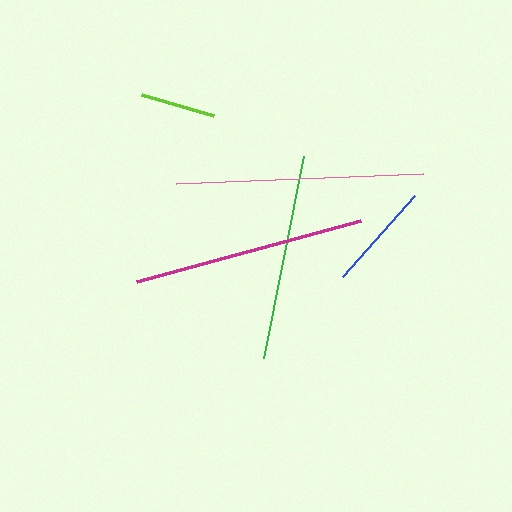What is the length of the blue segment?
The blue segment is approximately 109 pixels long.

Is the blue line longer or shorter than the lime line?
The blue line is longer than the lime line.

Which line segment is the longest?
The pink line is the longest at approximately 246 pixels.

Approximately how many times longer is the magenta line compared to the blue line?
The magenta line is approximately 2.1 times the length of the blue line.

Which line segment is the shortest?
The lime line is the shortest at approximately 75 pixels.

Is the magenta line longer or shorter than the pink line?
The pink line is longer than the magenta line.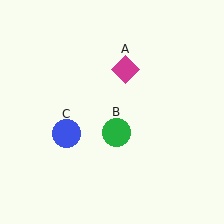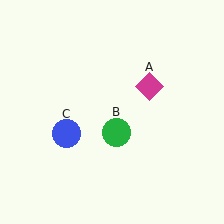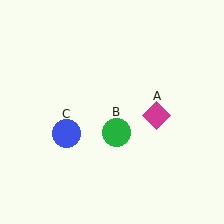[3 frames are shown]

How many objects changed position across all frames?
1 object changed position: magenta diamond (object A).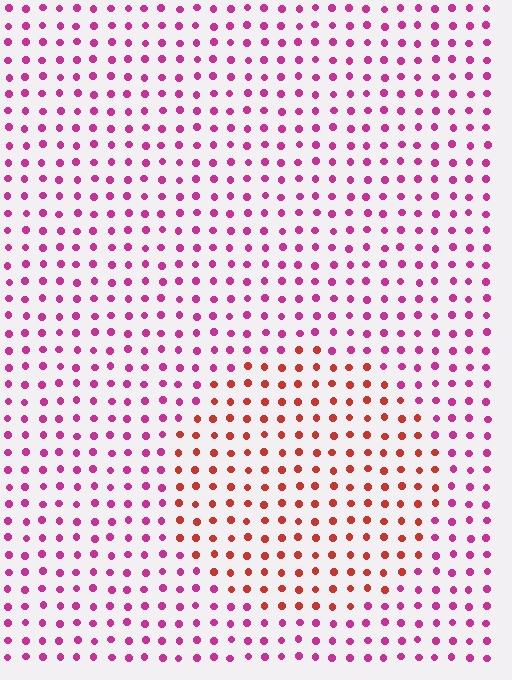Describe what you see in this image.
The image is filled with small magenta elements in a uniform arrangement. A circle-shaped region is visible where the elements are tinted to a slightly different hue, forming a subtle color boundary.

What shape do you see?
I see a circle.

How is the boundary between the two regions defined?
The boundary is defined purely by a slight shift in hue (about 42 degrees). Spacing, size, and orientation are identical on both sides.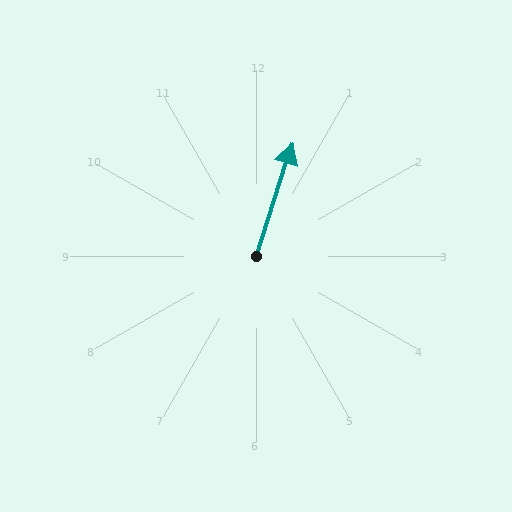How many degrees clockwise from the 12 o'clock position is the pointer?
Approximately 18 degrees.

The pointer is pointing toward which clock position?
Roughly 1 o'clock.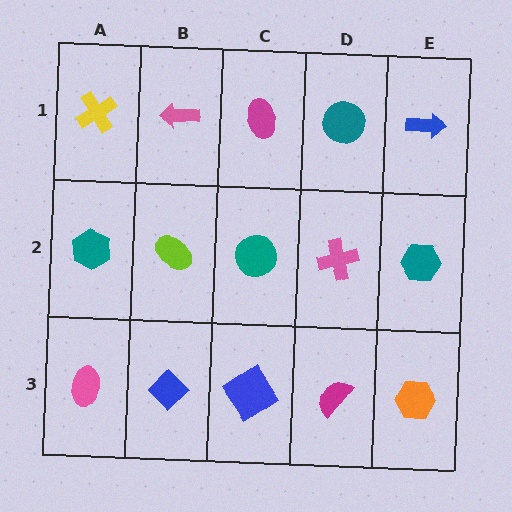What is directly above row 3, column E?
A teal hexagon.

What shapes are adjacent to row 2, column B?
A pink arrow (row 1, column B), a blue diamond (row 3, column B), a teal hexagon (row 2, column A), a teal circle (row 2, column C).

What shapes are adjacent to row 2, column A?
A yellow cross (row 1, column A), a pink ellipse (row 3, column A), a lime ellipse (row 2, column B).